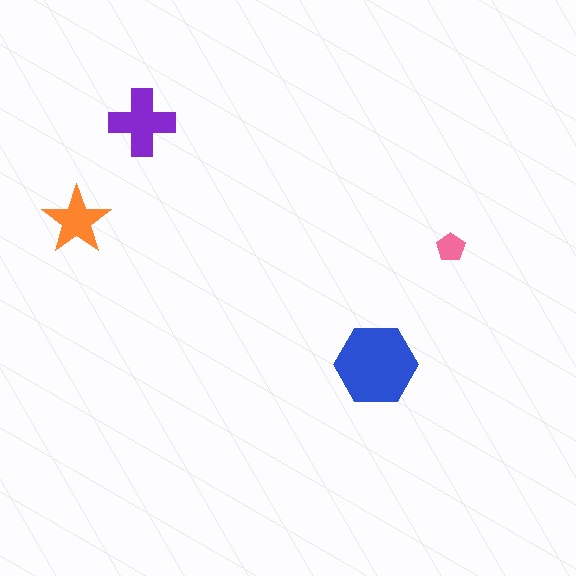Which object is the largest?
The blue hexagon.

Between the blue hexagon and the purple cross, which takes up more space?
The blue hexagon.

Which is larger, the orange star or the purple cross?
The purple cross.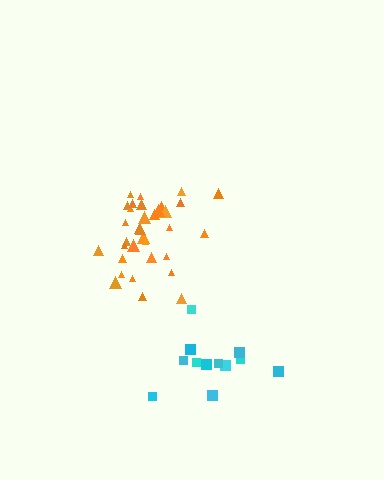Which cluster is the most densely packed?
Orange.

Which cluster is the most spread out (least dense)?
Cyan.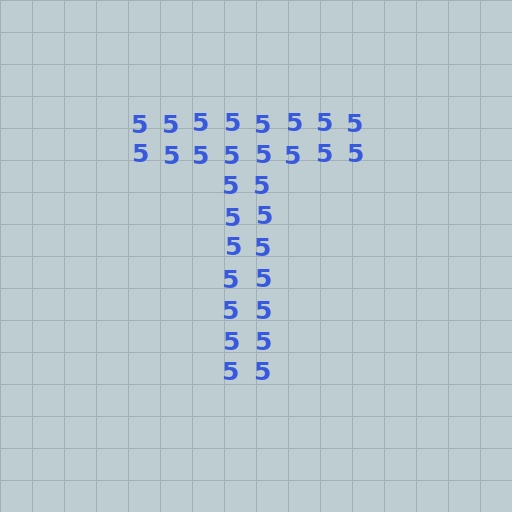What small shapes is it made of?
It is made of small digit 5's.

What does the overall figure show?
The overall figure shows the letter T.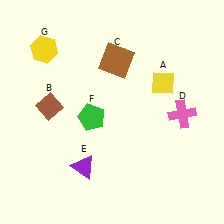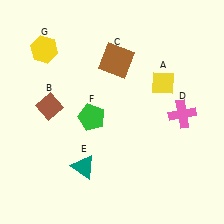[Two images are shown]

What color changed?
The triangle (E) changed from purple in Image 1 to teal in Image 2.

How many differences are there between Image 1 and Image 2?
There is 1 difference between the two images.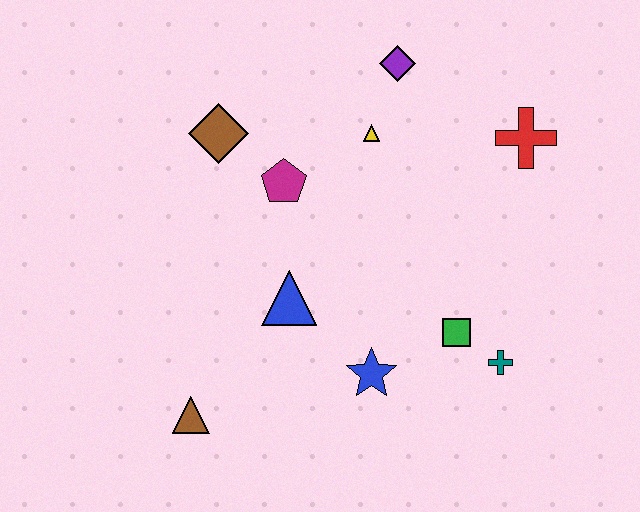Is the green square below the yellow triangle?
Yes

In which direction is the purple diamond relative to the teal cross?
The purple diamond is above the teal cross.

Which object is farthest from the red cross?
The brown triangle is farthest from the red cross.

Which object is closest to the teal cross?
The green square is closest to the teal cross.